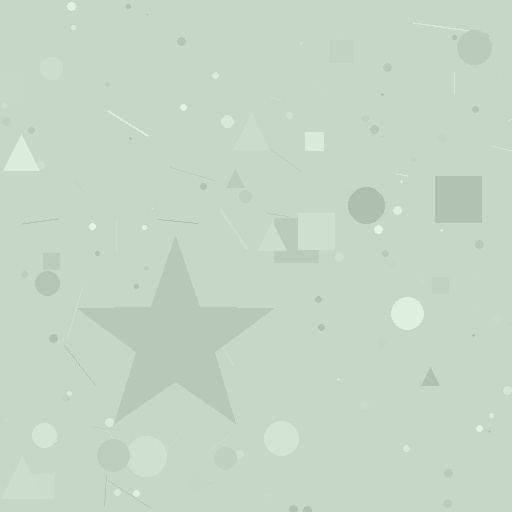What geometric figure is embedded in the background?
A star is embedded in the background.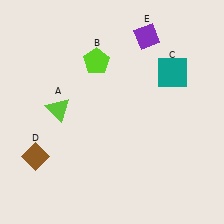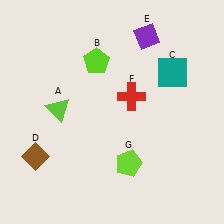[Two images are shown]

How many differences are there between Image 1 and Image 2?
There are 2 differences between the two images.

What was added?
A red cross (F), a lime pentagon (G) were added in Image 2.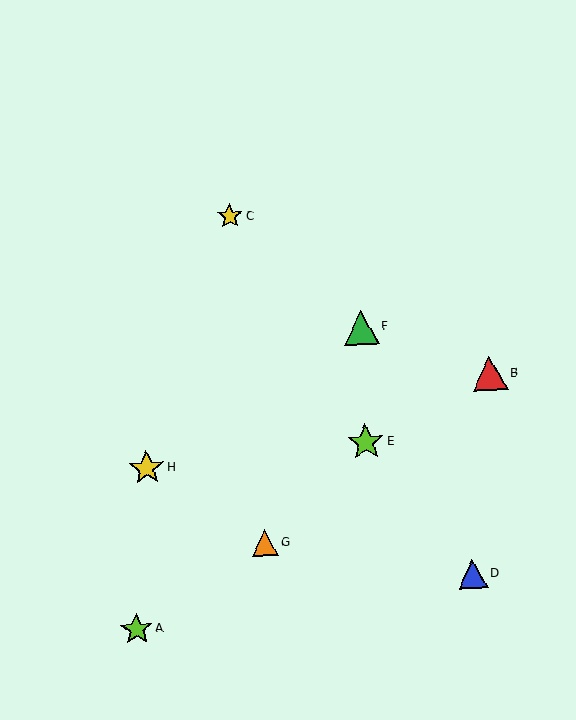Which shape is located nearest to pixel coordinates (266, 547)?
The orange triangle (labeled G) at (265, 543) is nearest to that location.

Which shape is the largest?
The lime star (labeled E) is the largest.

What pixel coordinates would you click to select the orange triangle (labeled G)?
Click at (265, 543) to select the orange triangle G.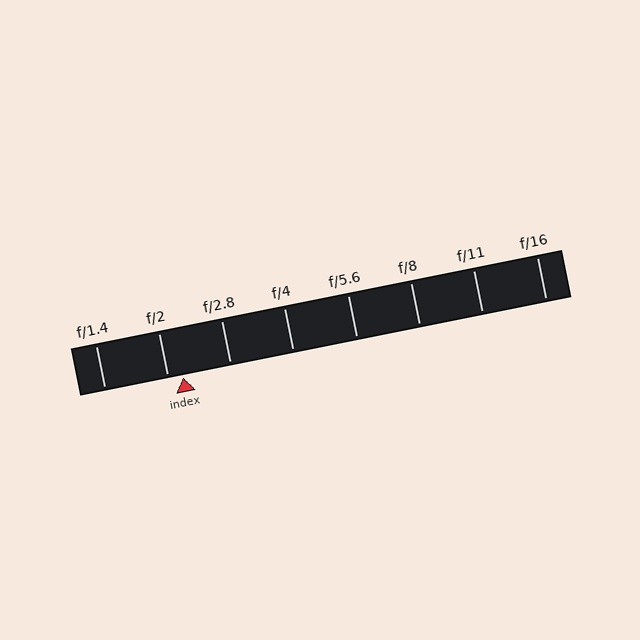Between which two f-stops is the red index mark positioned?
The index mark is between f/2 and f/2.8.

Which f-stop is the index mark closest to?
The index mark is closest to f/2.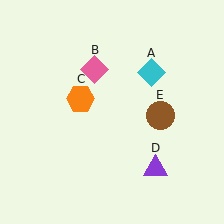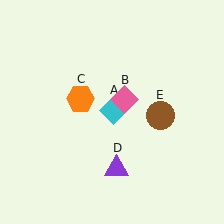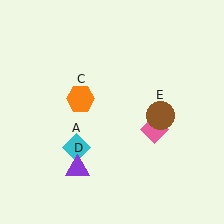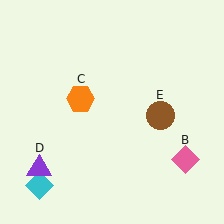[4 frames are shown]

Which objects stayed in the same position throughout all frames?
Orange hexagon (object C) and brown circle (object E) remained stationary.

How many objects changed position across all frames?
3 objects changed position: cyan diamond (object A), pink diamond (object B), purple triangle (object D).